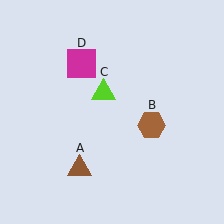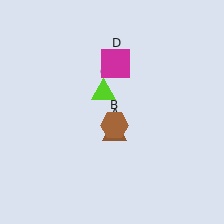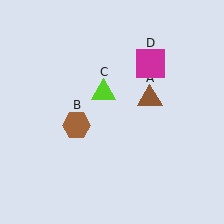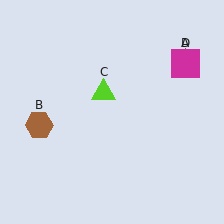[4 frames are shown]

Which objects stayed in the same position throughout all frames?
Lime triangle (object C) remained stationary.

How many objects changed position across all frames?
3 objects changed position: brown triangle (object A), brown hexagon (object B), magenta square (object D).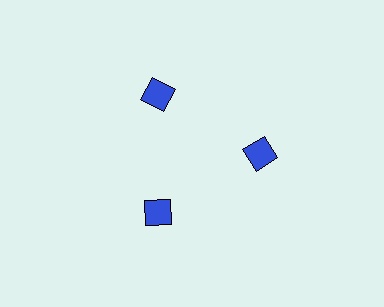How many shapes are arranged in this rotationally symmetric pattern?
There are 3 shapes, arranged in 3 groups of 1.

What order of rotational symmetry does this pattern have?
This pattern has 3-fold rotational symmetry.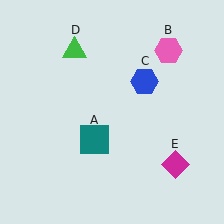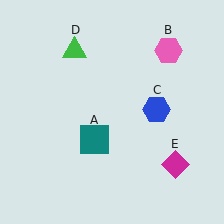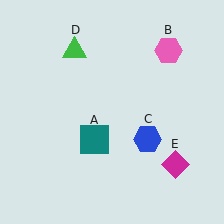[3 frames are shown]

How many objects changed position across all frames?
1 object changed position: blue hexagon (object C).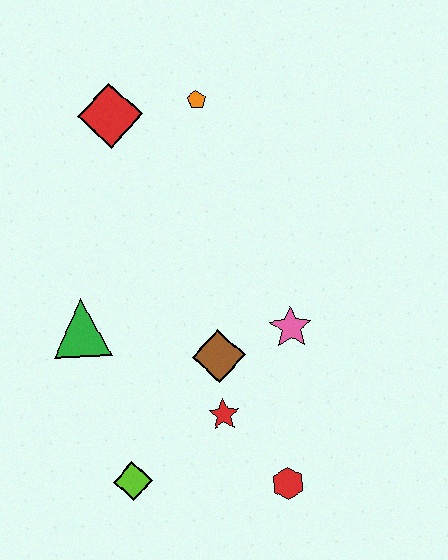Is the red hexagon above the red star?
No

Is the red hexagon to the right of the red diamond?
Yes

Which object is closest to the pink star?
The brown diamond is closest to the pink star.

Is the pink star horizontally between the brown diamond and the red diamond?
No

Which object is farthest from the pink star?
The red diamond is farthest from the pink star.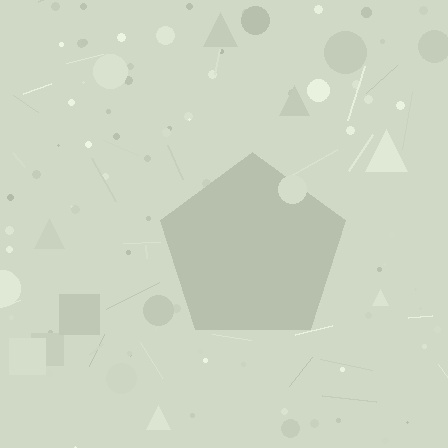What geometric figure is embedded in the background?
A pentagon is embedded in the background.